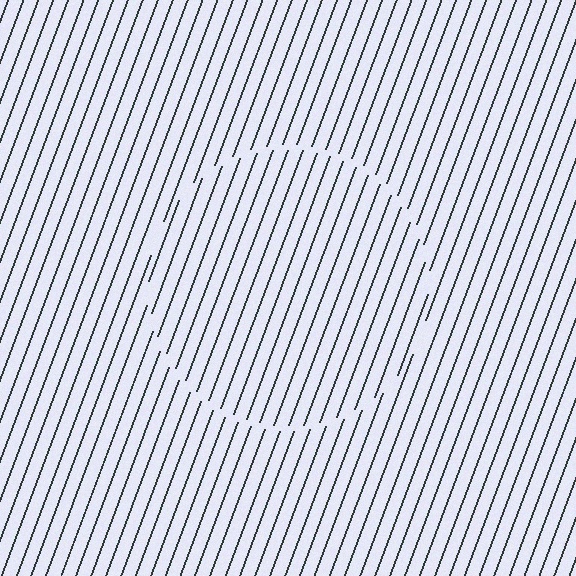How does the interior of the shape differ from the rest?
The interior of the shape contains the same grating, shifted by half a period — the contour is defined by the phase discontinuity where line-ends from the inner and outer gratings abut.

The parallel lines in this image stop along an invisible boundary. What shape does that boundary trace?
An illusory circle. The interior of the shape contains the same grating, shifted by half a period — the contour is defined by the phase discontinuity where line-ends from the inner and outer gratings abut.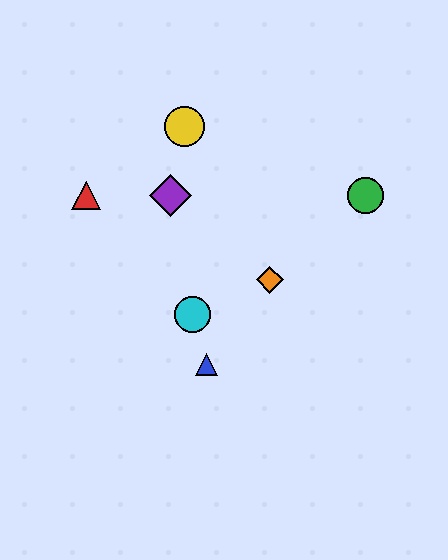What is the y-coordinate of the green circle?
The green circle is at y≈196.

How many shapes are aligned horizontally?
3 shapes (the red triangle, the green circle, the purple diamond) are aligned horizontally.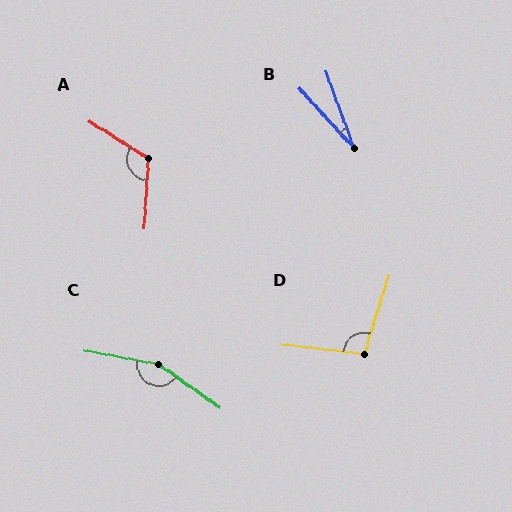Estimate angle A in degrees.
Approximately 119 degrees.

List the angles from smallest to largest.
B (22°), D (101°), A (119°), C (155°).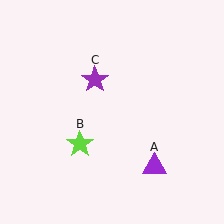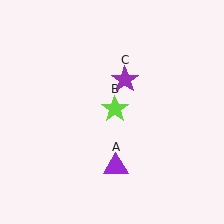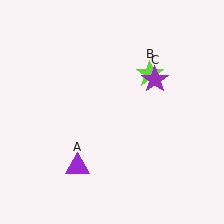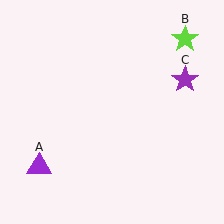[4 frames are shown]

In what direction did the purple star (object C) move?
The purple star (object C) moved right.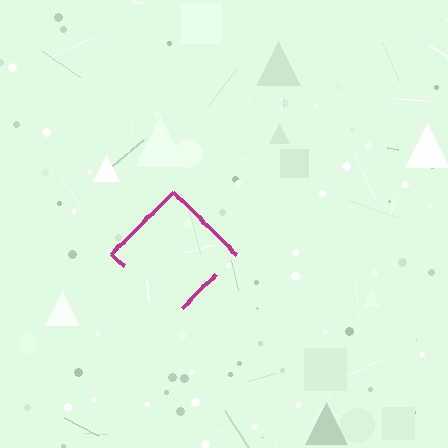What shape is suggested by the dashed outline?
The dashed outline suggests a diamond.